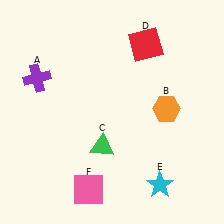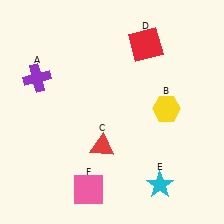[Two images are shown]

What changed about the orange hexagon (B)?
In Image 1, B is orange. In Image 2, it changed to yellow.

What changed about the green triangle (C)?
In Image 1, C is green. In Image 2, it changed to red.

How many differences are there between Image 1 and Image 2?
There are 2 differences between the two images.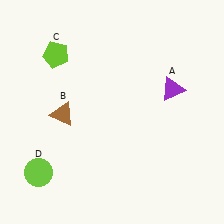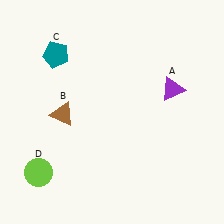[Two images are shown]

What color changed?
The pentagon (C) changed from lime in Image 1 to teal in Image 2.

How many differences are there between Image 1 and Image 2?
There is 1 difference between the two images.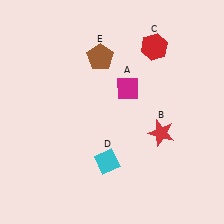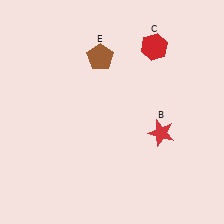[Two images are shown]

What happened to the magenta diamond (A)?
The magenta diamond (A) was removed in Image 2. It was in the top-right area of Image 1.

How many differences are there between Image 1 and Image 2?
There are 2 differences between the two images.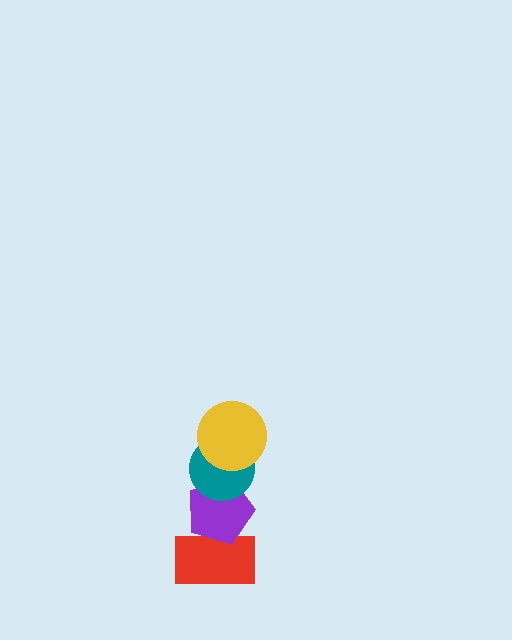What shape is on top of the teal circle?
The yellow circle is on top of the teal circle.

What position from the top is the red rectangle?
The red rectangle is 4th from the top.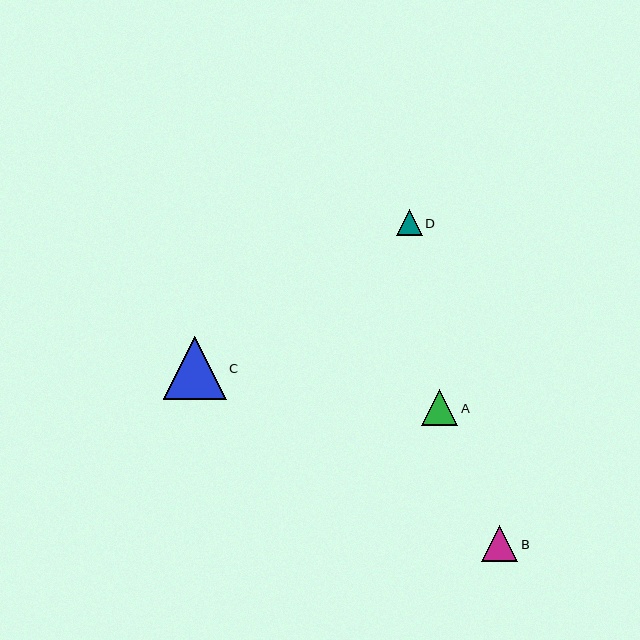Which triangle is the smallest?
Triangle D is the smallest with a size of approximately 25 pixels.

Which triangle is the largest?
Triangle C is the largest with a size of approximately 63 pixels.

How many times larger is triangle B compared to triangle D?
Triangle B is approximately 1.4 times the size of triangle D.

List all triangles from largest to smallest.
From largest to smallest: C, B, A, D.